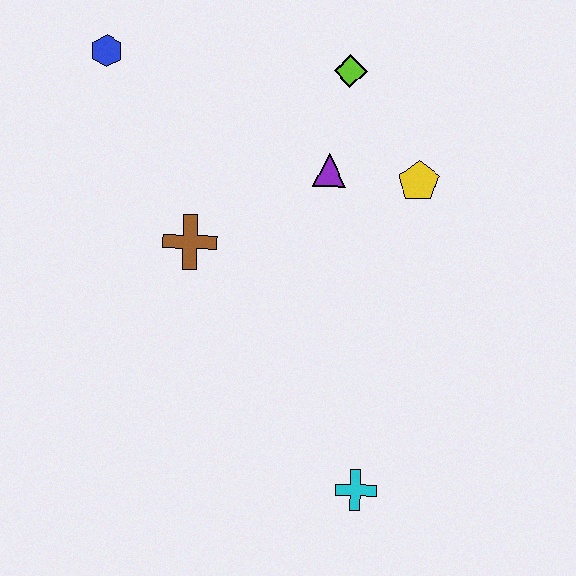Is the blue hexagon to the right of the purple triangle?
No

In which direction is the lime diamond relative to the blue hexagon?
The lime diamond is to the right of the blue hexagon.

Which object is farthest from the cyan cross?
The blue hexagon is farthest from the cyan cross.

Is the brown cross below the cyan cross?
No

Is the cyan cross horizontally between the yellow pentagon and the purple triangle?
Yes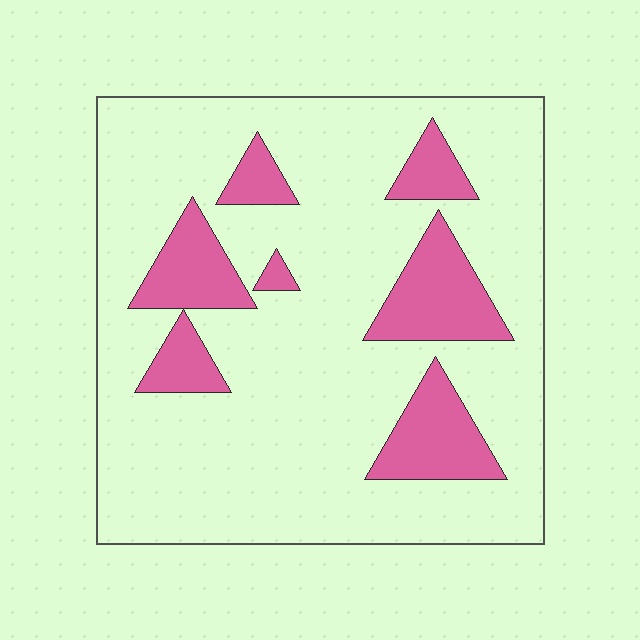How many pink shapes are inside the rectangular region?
7.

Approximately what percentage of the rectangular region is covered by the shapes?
Approximately 20%.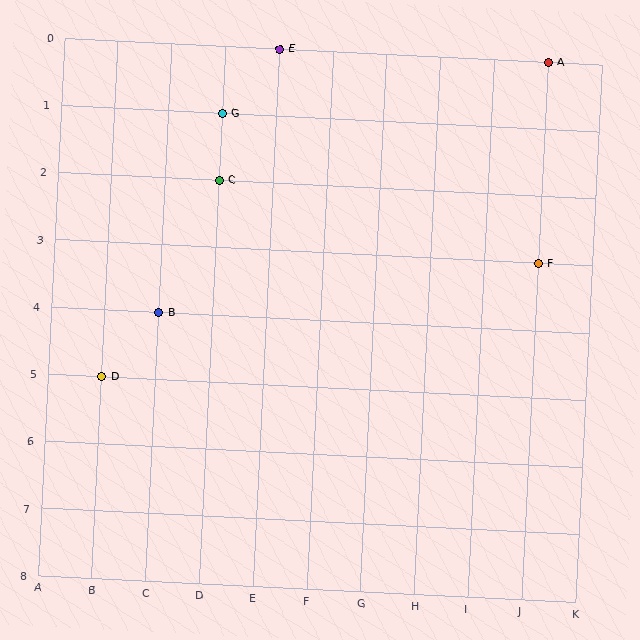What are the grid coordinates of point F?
Point F is at grid coordinates (J, 3).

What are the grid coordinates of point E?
Point E is at grid coordinates (E, 0).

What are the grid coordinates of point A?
Point A is at grid coordinates (J, 0).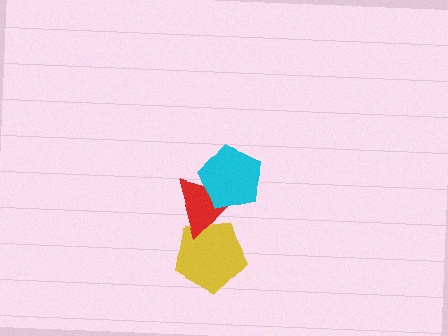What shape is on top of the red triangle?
The cyan pentagon is on top of the red triangle.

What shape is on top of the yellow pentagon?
The red triangle is on top of the yellow pentagon.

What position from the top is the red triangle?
The red triangle is 2nd from the top.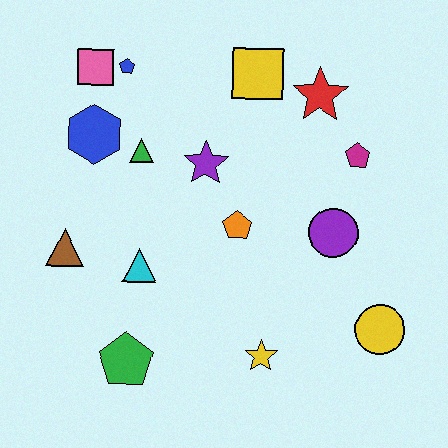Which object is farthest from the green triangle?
The yellow circle is farthest from the green triangle.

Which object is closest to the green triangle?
The blue hexagon is closest to the green triangle.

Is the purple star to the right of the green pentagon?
Yes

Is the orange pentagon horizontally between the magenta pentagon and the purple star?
Yes